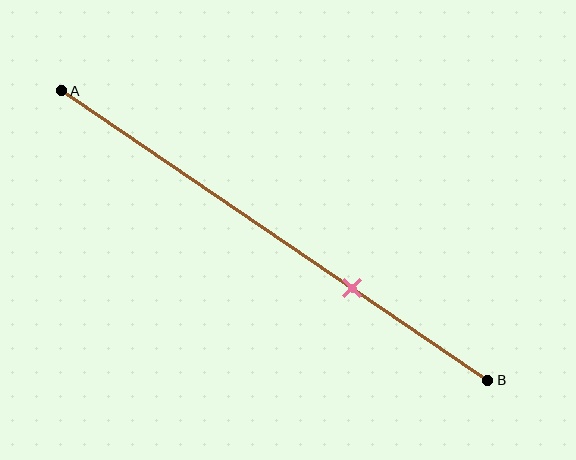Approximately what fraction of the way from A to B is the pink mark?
The pink mark is approximately 70% of the way from A to B.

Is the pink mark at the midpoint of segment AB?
No, the mark is at about 70% from A, not at the 50% midpoint.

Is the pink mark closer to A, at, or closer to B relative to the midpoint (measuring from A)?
The pink mark is closer to point B than the midpoint of segment AB.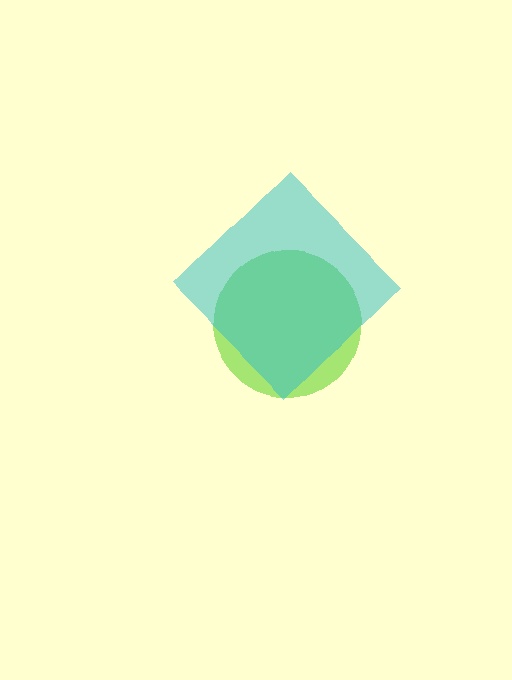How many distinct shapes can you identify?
There are 2 distinct shapes: a lime circle, a cyan diamond.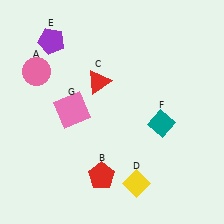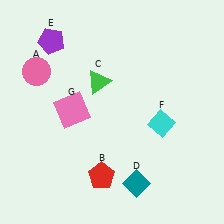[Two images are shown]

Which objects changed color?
C changed from red to green. D changed from yellow to teal. F changed from teal to cyan.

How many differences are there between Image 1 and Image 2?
There are 3 differences between the two images.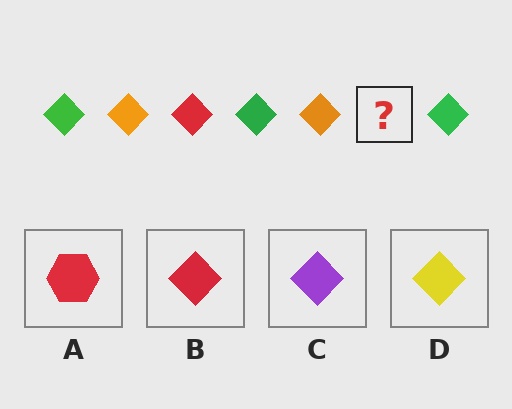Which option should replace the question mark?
Option B.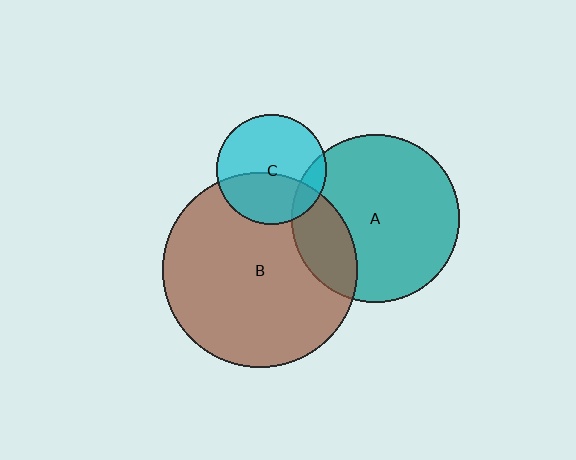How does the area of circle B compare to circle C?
Approximately 3.1 times.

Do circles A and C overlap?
Yes.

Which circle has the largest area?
Circle B (brown).